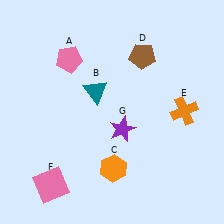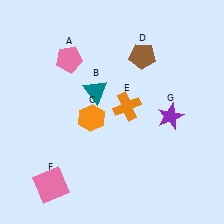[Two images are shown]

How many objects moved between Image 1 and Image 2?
3 objects moved between the two images.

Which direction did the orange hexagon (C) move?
The orange hexagon (C) moved up.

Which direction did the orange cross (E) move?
The orange cross (E) moved left.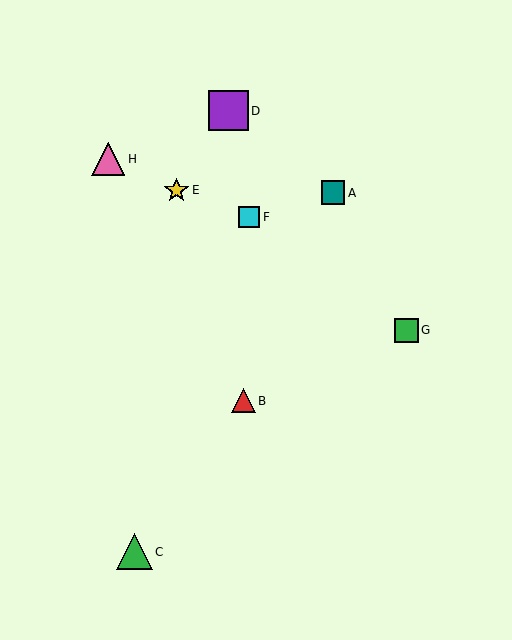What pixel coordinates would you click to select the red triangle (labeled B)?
Click at (243, 401) to select the red triangle B.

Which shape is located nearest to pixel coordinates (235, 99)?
The purple square (labeled D) at (228, 111) is nearest to that location.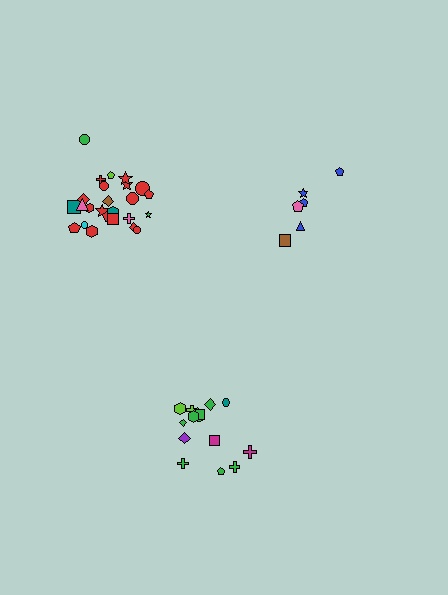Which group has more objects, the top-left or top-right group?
The top-left group.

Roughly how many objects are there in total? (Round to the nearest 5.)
Roughly 45 objects in total.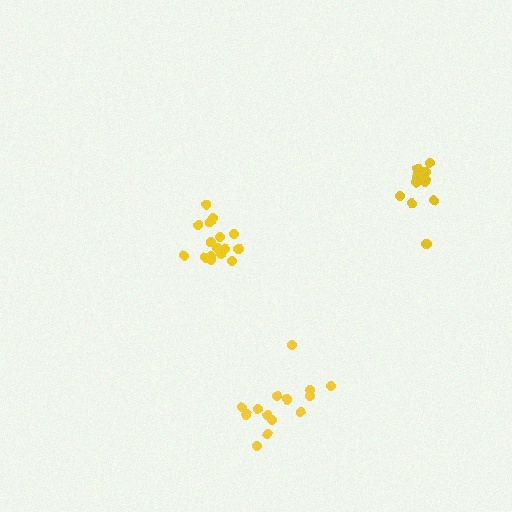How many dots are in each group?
Group 1: 14 dots, Group 2: 15 dots, Group 3: 16 dots (45 total).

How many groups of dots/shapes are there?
There are 3 groups.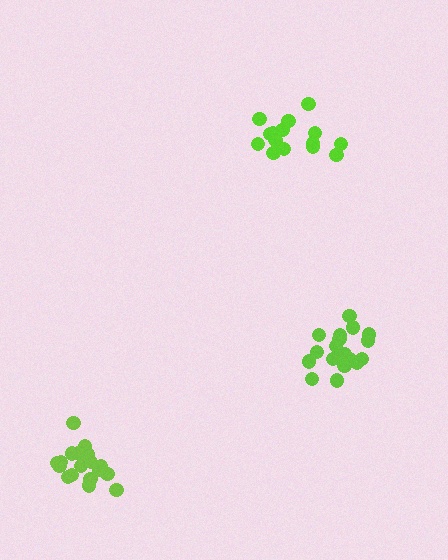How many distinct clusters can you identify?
There are 3 distinct clusters.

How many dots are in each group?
Group 1: 15 dots, Group 2: 18 dots, Group 3: 20 dots (53 total).